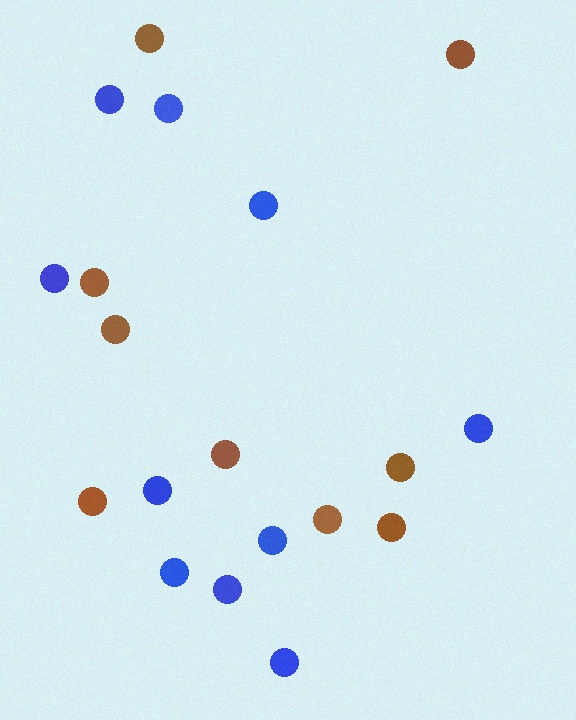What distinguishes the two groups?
There are 2 groups: one group of blue circles (10) and one group of brown circles (9).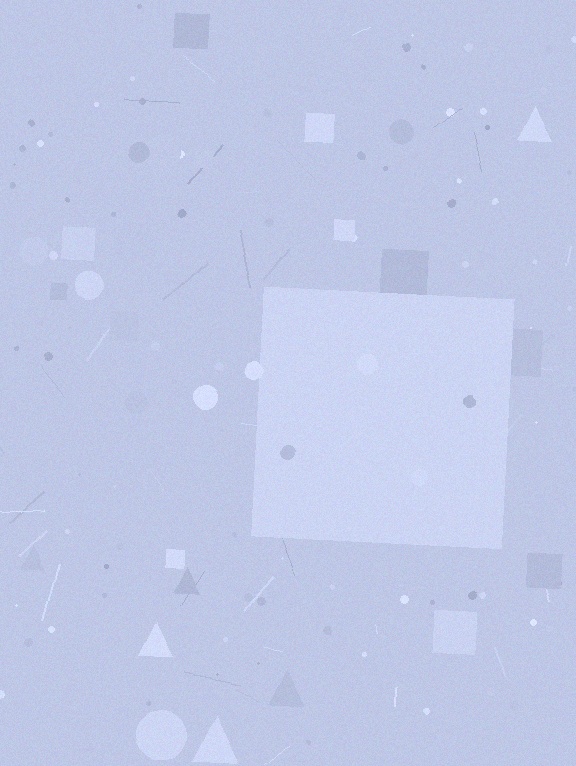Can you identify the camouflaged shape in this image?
The camouflaged shape is a square.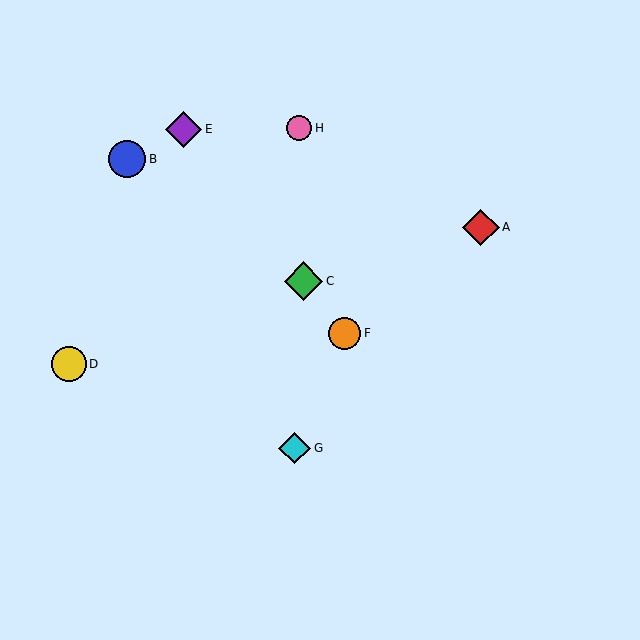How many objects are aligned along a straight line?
3 objects (C, E, F) are aligned along a straight line.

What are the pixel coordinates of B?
Object B is at (127, 159).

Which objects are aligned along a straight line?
Objects C, E, F are aligned along a straight line.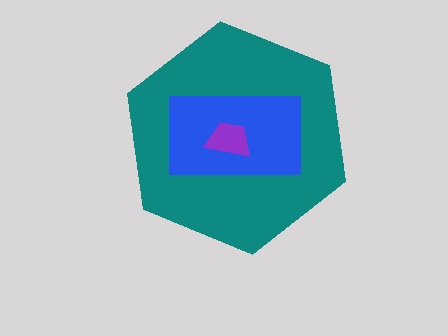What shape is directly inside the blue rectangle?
The purple trapezoid.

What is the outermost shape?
The teal hexagon.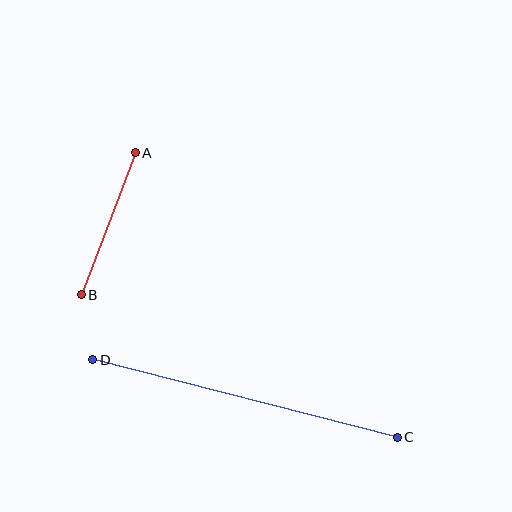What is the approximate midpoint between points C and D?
The midpoint is at approximately (245, 399) pixels.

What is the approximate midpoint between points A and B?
The midpoint is at approximately (108, 224) pixels.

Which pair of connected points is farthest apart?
Points C and D are farthest apart.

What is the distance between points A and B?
The distance is approximately 152 pixels.